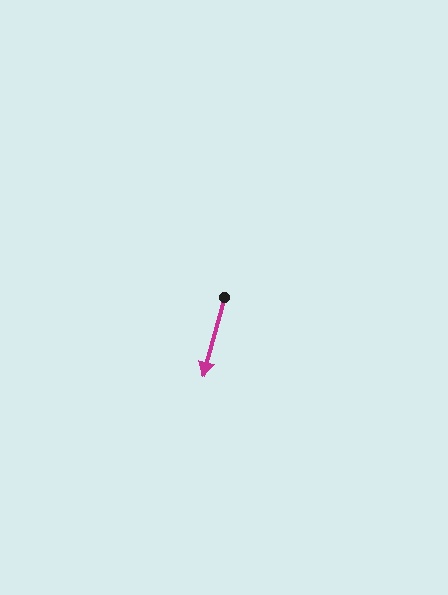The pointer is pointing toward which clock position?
Roughly 6 o'clock.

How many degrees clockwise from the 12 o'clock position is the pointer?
Approximately 195 degrees.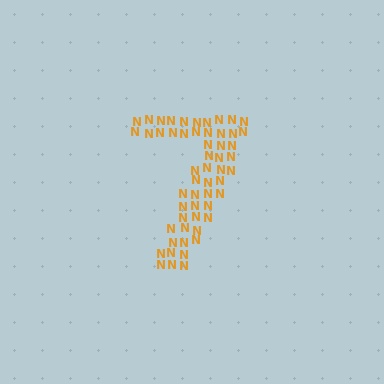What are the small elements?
The small elements are letter N's.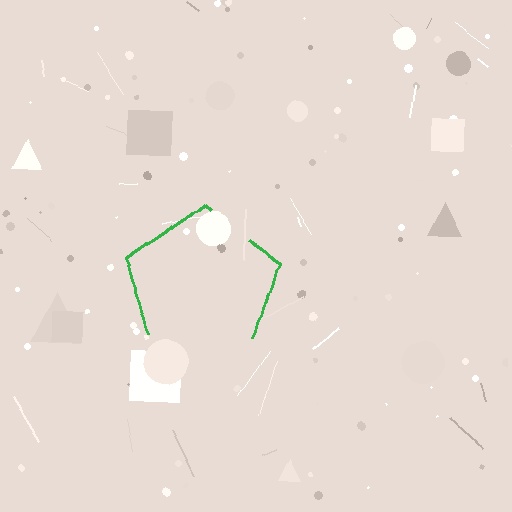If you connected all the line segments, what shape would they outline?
They would outline a pentagon.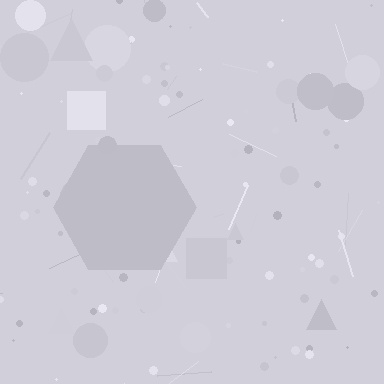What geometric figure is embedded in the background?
A hexagon is embedded in the background.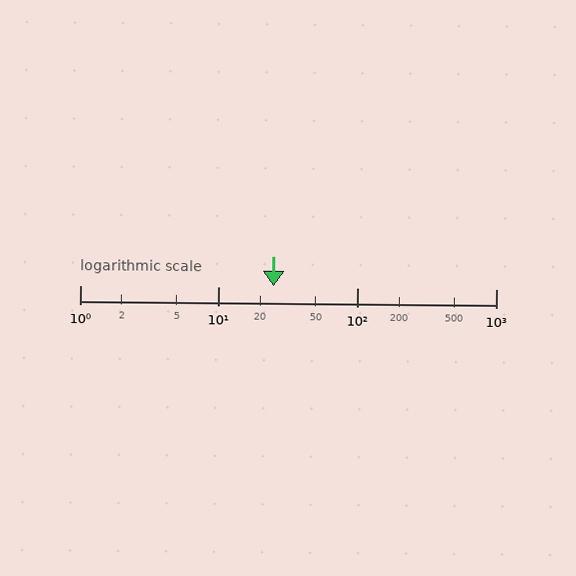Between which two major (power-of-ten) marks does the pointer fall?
The pointer is between 10 and 100.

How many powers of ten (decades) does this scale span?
The scale spans 3 decades, from 1 to 1000.